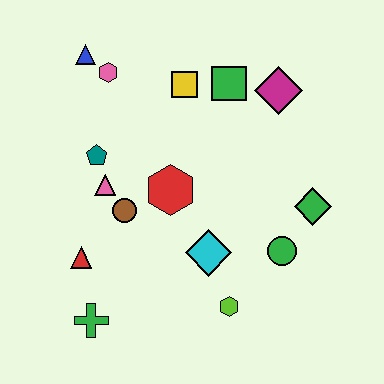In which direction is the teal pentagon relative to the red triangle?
The teal pentagon is above the red triangle.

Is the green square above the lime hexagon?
Yes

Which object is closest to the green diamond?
The green circle is closest to the green diamond.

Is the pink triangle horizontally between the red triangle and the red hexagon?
Yes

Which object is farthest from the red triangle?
The magenta diamond is farthest from the red triangle.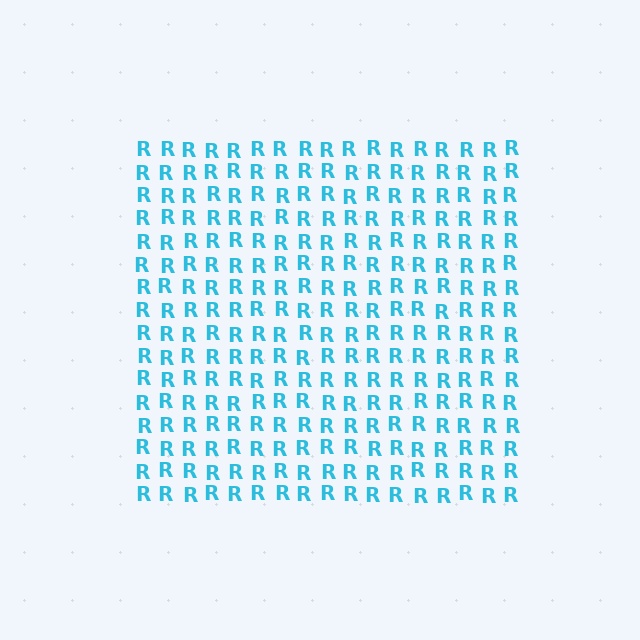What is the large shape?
The large shape is a square.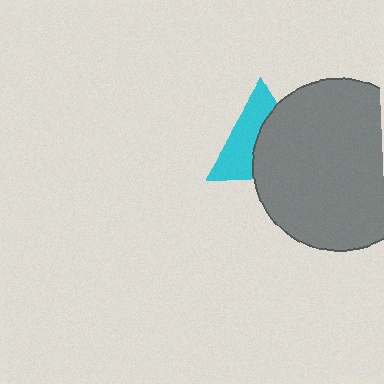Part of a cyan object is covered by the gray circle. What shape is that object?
It is a triangle.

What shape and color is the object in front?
The object in front is a gray circle.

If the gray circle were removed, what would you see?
You would see the complete cyan triangle.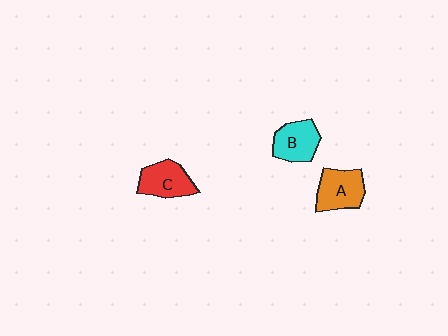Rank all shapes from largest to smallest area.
From largest to smallest: A (orange), C (red), B (cyan).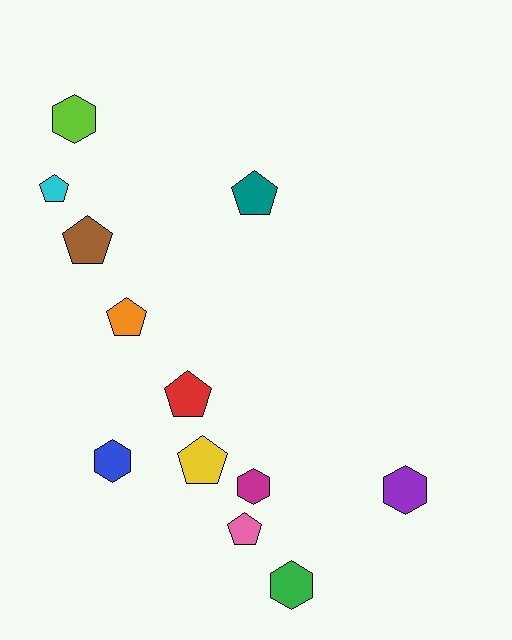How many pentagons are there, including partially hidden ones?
There are 7 pentagons.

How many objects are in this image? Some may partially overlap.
There are 12 objects.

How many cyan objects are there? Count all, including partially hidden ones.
There is 1 cyan object.